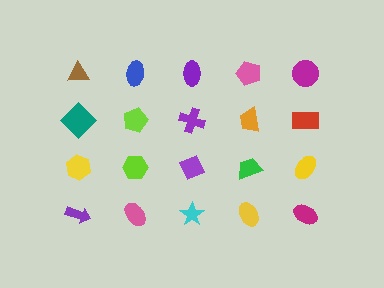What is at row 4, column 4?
A yellow ellipse.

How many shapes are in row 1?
5 shapes.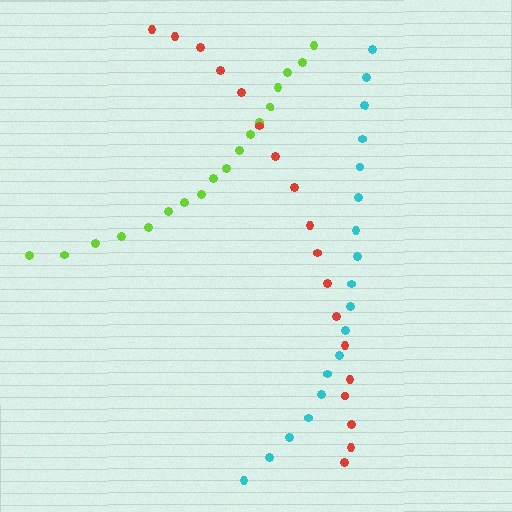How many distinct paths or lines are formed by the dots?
There are 3 distinct paths.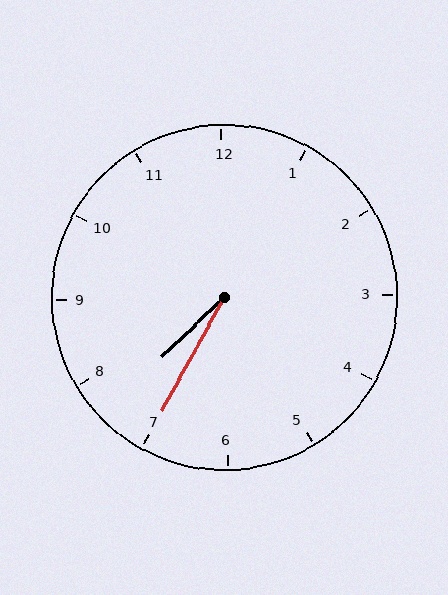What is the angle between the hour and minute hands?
Approximately 18 degrees.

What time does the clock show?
7:35.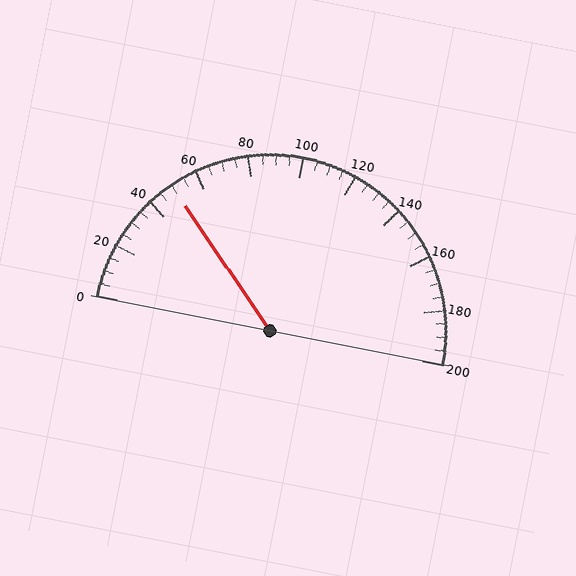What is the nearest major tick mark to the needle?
The nearest major tick mark is 40.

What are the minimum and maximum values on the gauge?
The gauge ranges from 0 to 200.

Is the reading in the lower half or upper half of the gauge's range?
The reading is in the lower half of the range (0 to 200).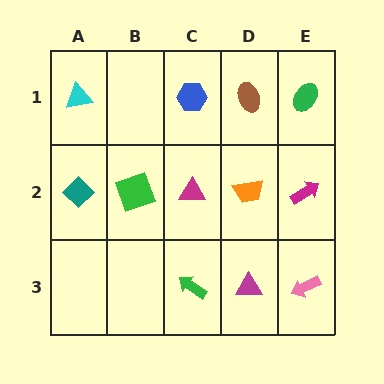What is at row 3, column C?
A green arrow.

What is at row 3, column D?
A magenta triangle.